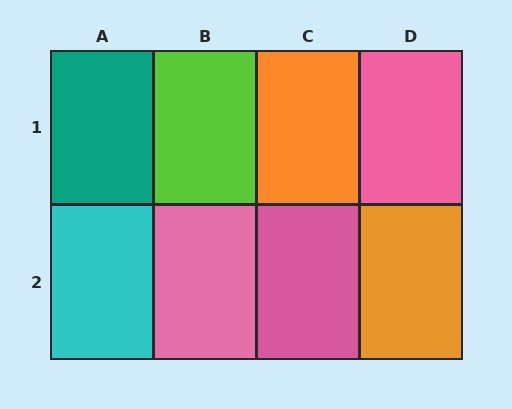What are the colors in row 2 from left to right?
Cyan, pink, pink, orange.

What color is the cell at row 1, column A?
Teal.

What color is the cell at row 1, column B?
Lime.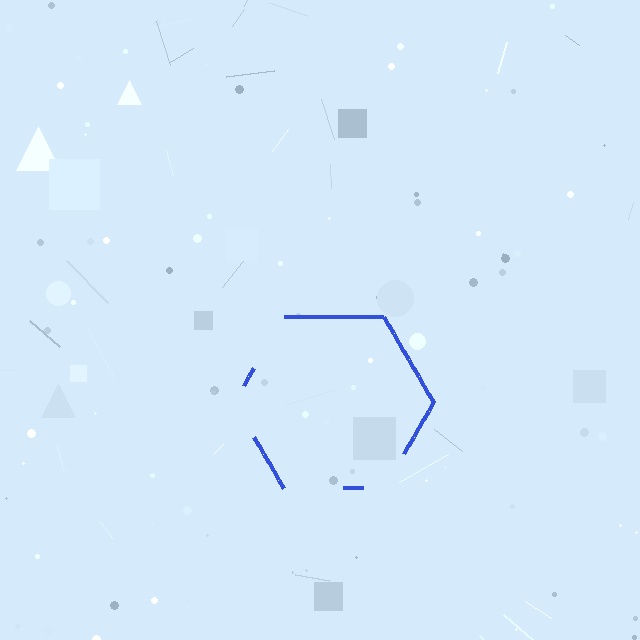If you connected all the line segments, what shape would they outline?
They would outline a hexagon.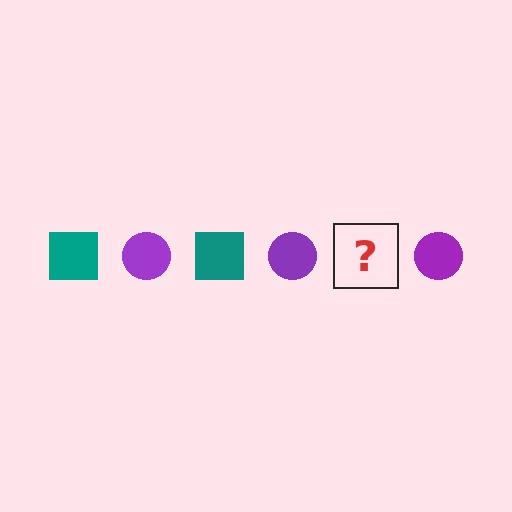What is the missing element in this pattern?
The missing element is a teal square.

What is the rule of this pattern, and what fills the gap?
The rule is that the pattern alternates between teal square and purple circle. The gap should be filled with a teal square.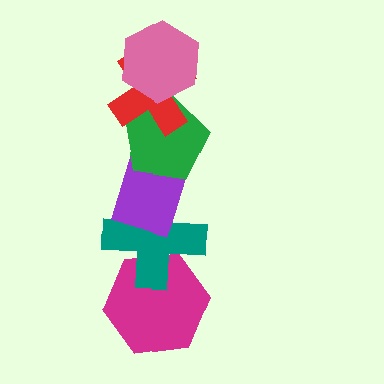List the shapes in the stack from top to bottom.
From top to bottom: the pink hexagon, the red cross, the green pentagon, the purple rectangle, the teal cross, the magenta hexagon.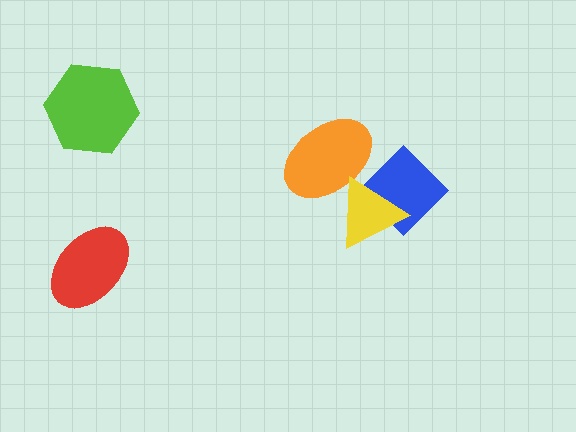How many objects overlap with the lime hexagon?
0 objects overlap with the lime hexagon.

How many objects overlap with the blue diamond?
2 objects overlap with the blue diamond.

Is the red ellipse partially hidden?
No, no other shape covers it.